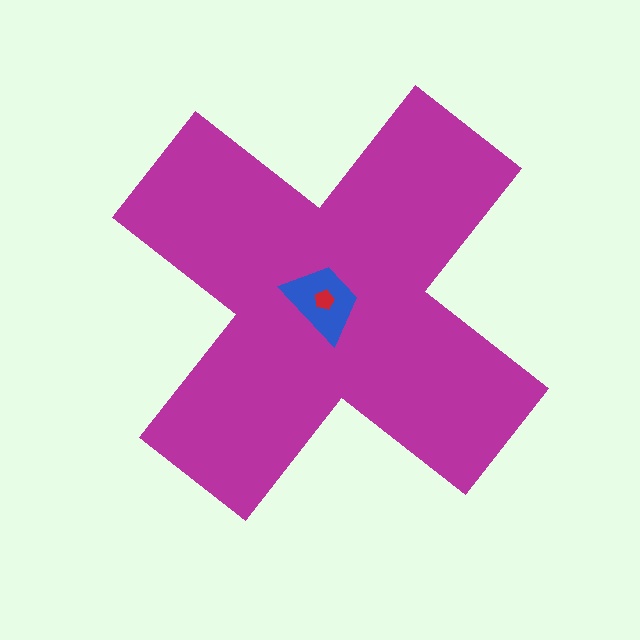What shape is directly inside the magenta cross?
The blue trapezoid.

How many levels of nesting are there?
3.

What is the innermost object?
The red pentagon.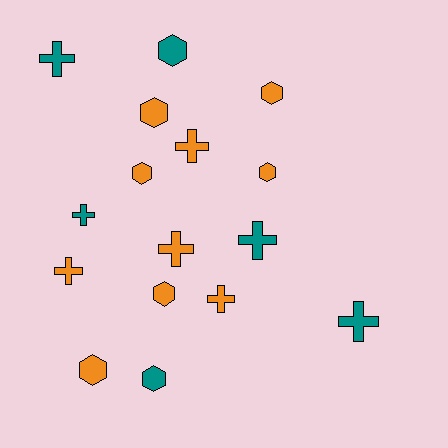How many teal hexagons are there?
There are 2 teal hexagons.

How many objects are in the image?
There are 16 objects.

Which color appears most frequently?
Orange, with 10 objects.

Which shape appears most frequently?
Cross, with 8 objects.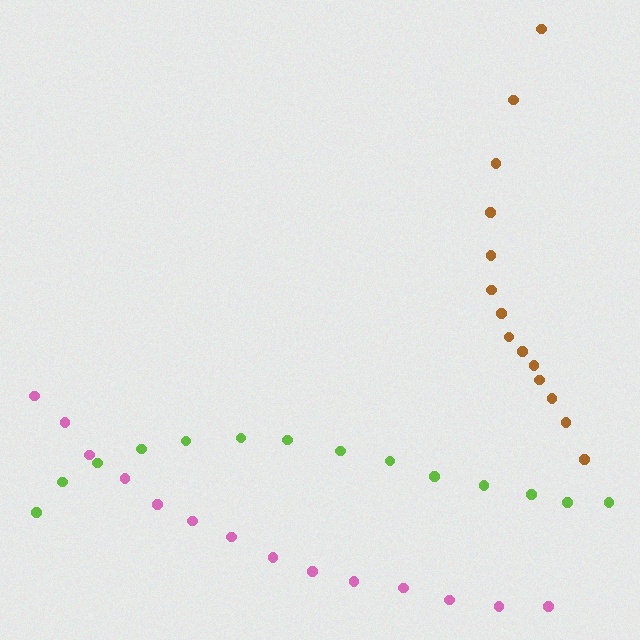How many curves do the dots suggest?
There are 3 distinct paths.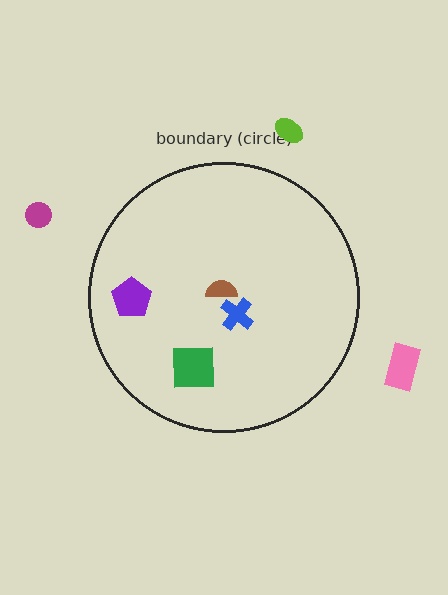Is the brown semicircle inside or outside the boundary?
Inside.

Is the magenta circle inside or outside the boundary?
Outside.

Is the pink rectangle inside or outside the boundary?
Outside.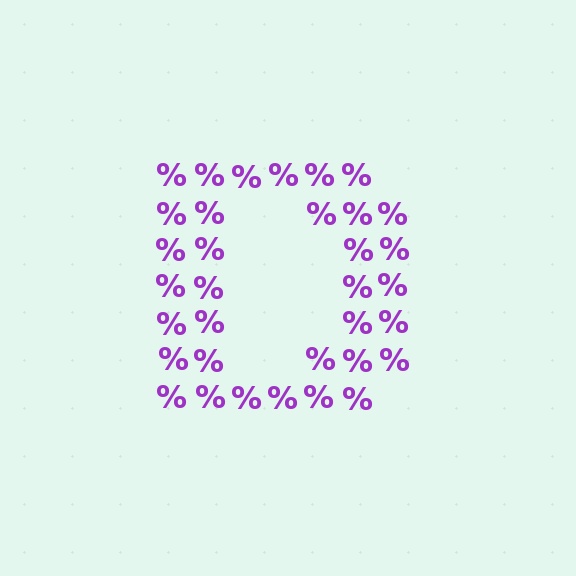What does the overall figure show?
The overall figure shows the letter D.